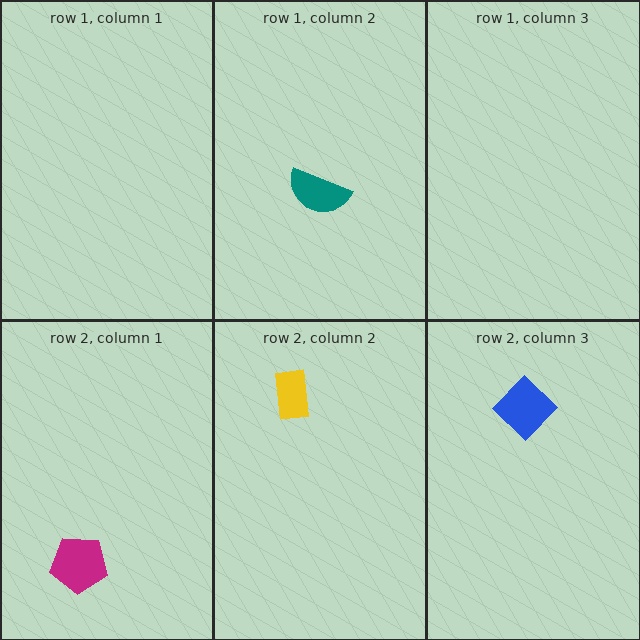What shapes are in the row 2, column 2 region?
The yellow rectangle.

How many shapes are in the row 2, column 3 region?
1.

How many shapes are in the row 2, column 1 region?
1.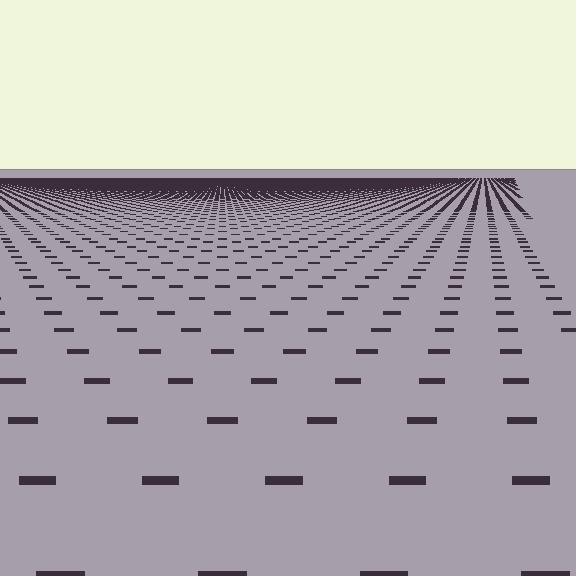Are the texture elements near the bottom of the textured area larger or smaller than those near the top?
Larger. Near the bottom, elements are closer to the viewer and appear at a bigger on-screen size.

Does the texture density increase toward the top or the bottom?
Density increases toward the top.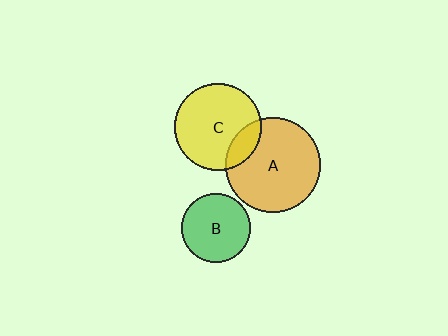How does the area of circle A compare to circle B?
Approximately 1.9 times.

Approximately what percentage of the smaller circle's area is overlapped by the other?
Approximately 15%.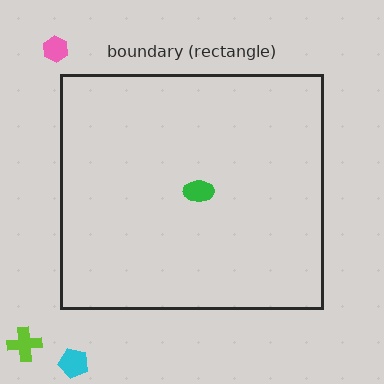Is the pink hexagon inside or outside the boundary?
Outside.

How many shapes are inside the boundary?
1 inside, 3 outside.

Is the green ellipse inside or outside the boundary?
Inside.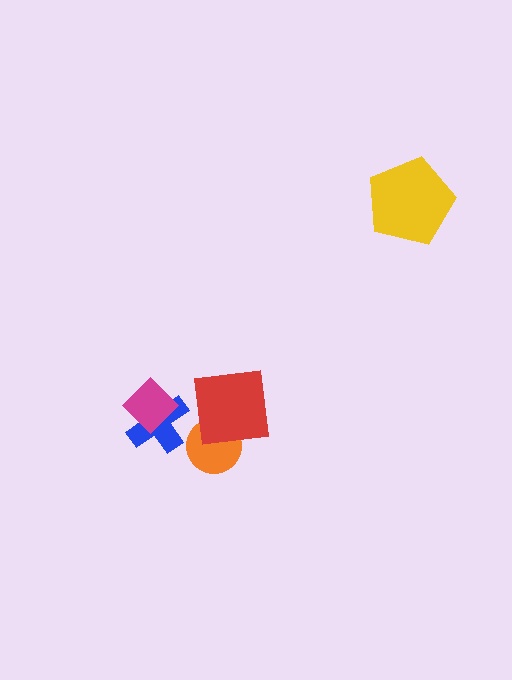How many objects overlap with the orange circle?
1 object overlaps with the orange circle.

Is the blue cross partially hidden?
Yes, it is partially covered by another shape.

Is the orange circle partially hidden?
Yes, it is partially covered by another shape.